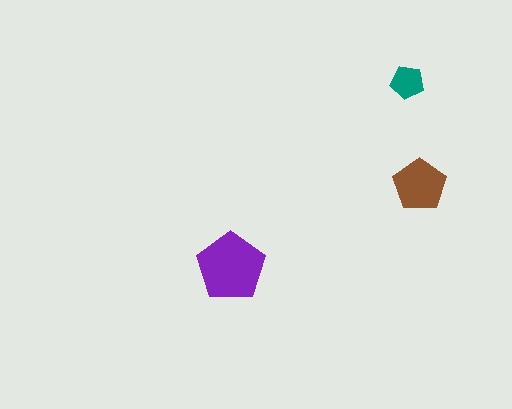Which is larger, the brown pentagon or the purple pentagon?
The purple one.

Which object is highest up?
The teal pentagon is topmost.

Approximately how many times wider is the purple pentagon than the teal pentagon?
About 2 times wider.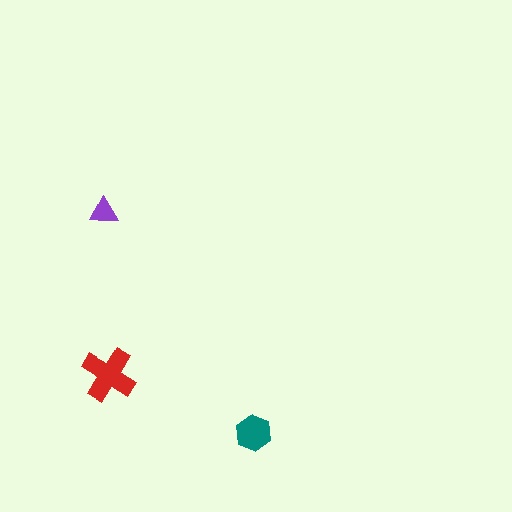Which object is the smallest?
The purple triangle.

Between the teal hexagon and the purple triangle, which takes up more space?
The teal hexagon.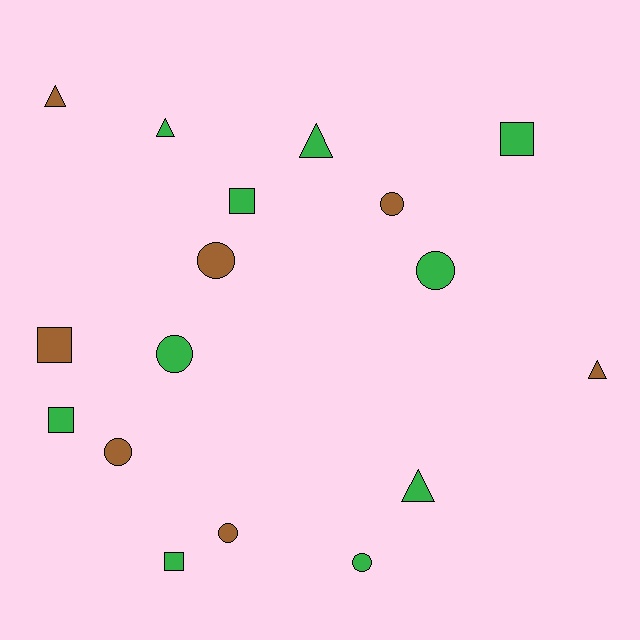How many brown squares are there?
There is 1 brown square.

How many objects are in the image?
There are 17 objects.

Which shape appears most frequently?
Circle, with 7 objects.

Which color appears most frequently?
Green, with 10 objects.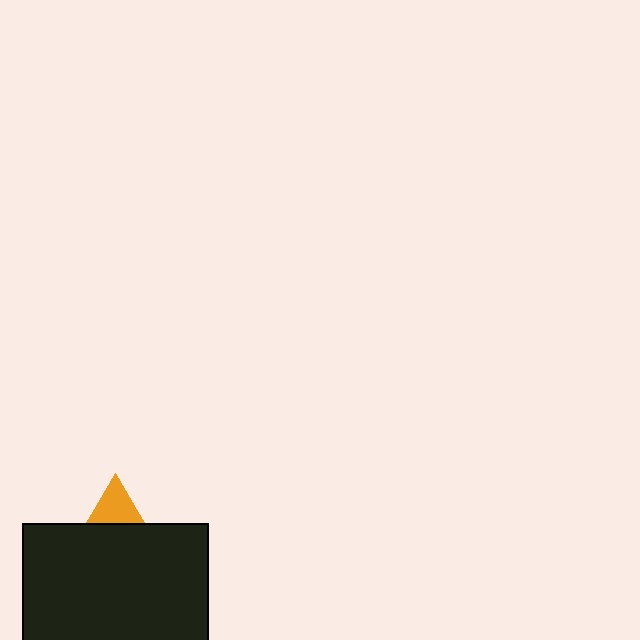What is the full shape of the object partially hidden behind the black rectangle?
The partially hidden object is an orange triangle.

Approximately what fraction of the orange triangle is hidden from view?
Roughly 62% of the orange triangle is hidden behind the black rectangle.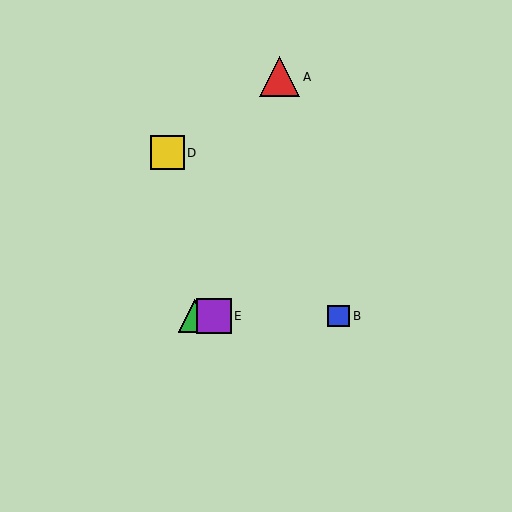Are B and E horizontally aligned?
Yes, both are at y≈316.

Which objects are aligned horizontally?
Objects B, C, E are aligned horizontally.